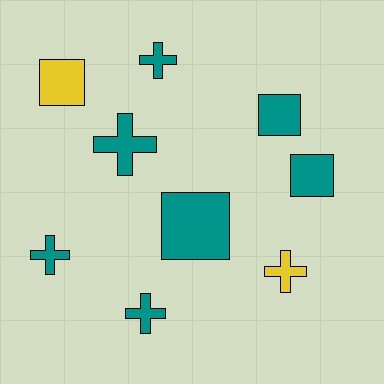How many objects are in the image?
There are 9 objects.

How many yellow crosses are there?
There is 1 yellow cross.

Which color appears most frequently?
Teal, with 7 objects.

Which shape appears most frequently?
Cross, with 5 objects.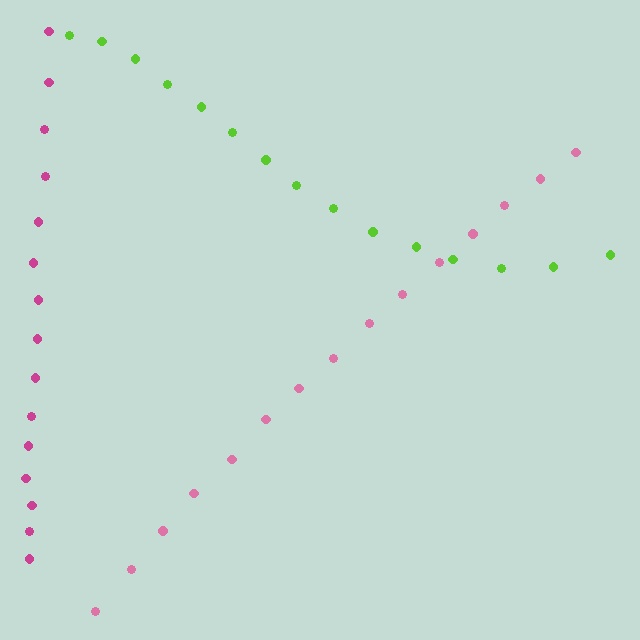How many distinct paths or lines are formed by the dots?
There are 3 distinct paths.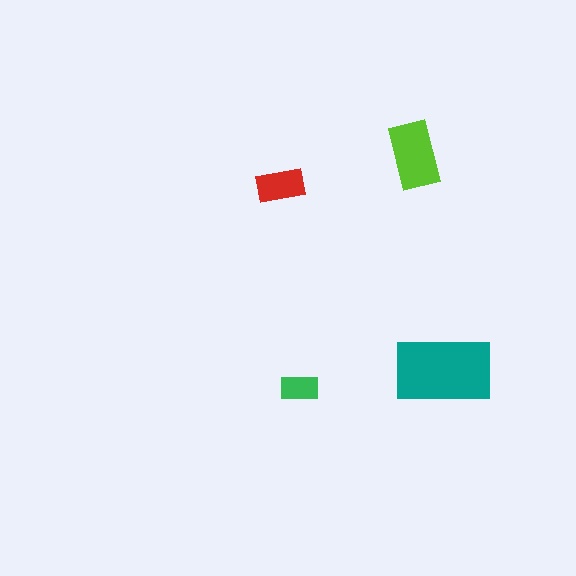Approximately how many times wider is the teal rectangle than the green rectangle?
About 2.5 times wider.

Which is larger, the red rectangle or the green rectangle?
The red one.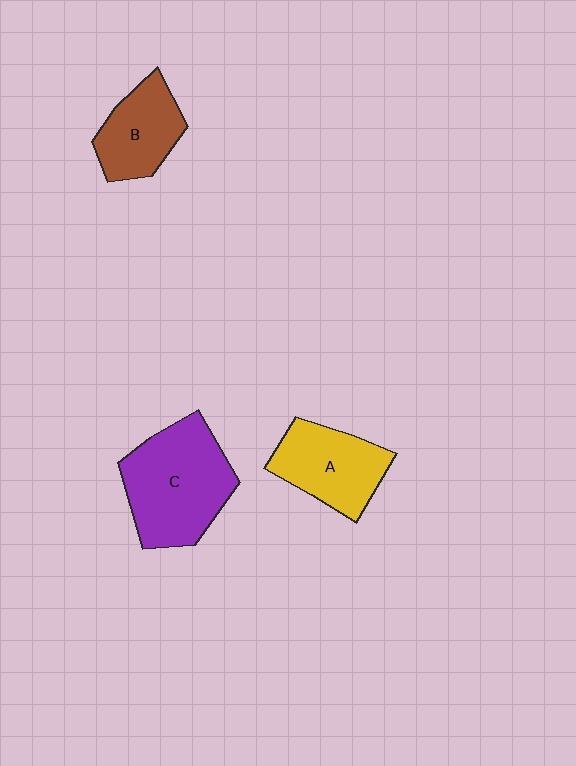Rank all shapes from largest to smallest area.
From largest to smallest: C (purple), A (yellow), B (brown).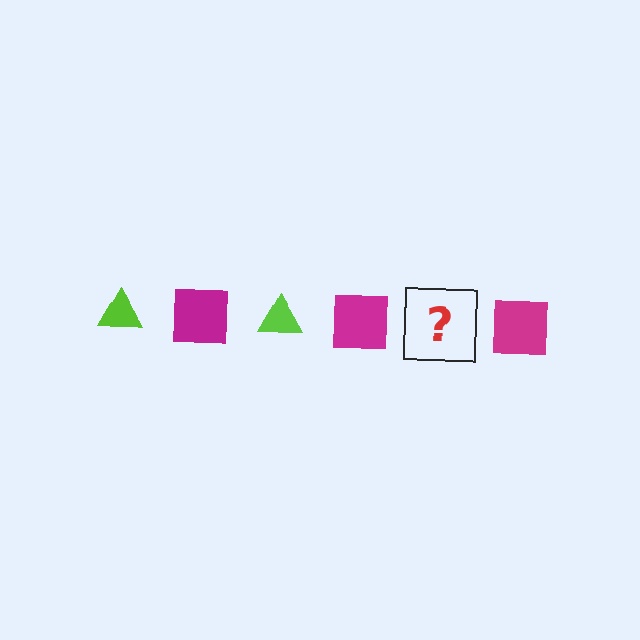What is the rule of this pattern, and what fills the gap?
The rule is that the pattern alternates between lime triangle and magenta square. The gap should be filled with a lime triangle.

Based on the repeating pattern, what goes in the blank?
The blank should be a lime triangle.